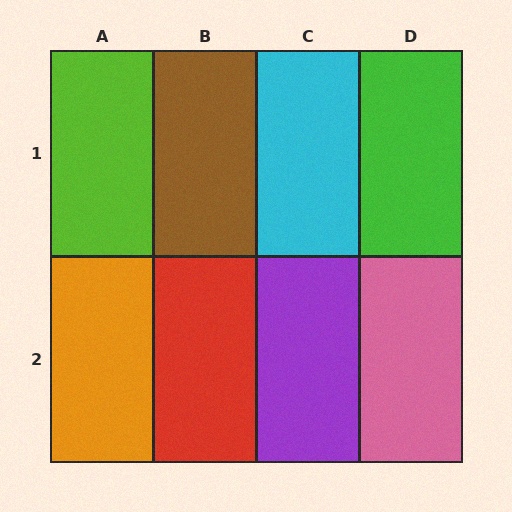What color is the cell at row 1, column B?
Brown.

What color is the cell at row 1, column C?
Cyan.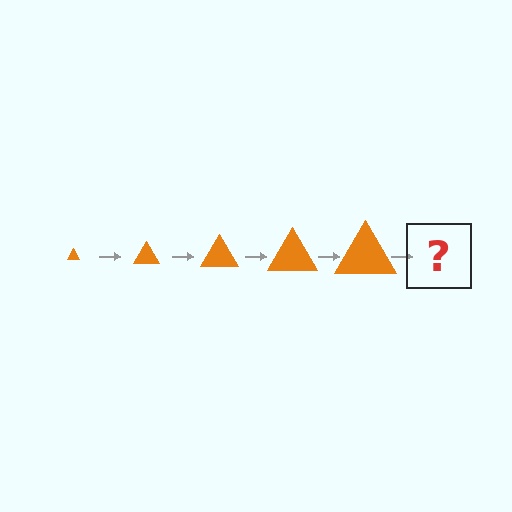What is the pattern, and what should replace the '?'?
The pattern is that the triangle gets progressively larger each step. The '?' should be an orange triangle, larger than the previous one.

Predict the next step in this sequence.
The next step is an orange triangle, larger than the previous one.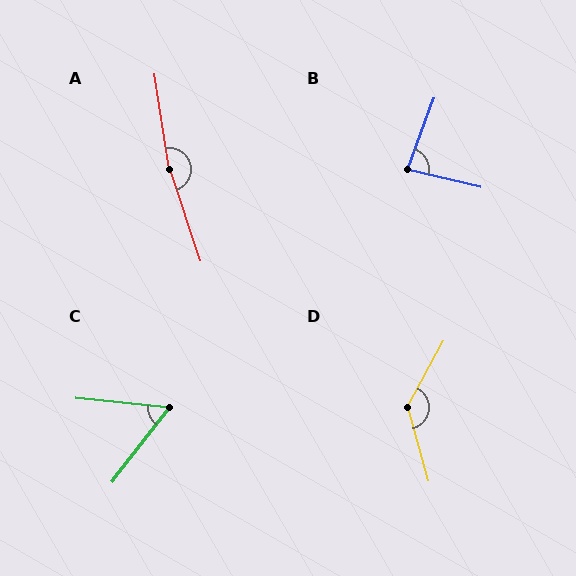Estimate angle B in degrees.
Approximately 83 degrees.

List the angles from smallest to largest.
C (58°), B (83°), D (136°), A (170°).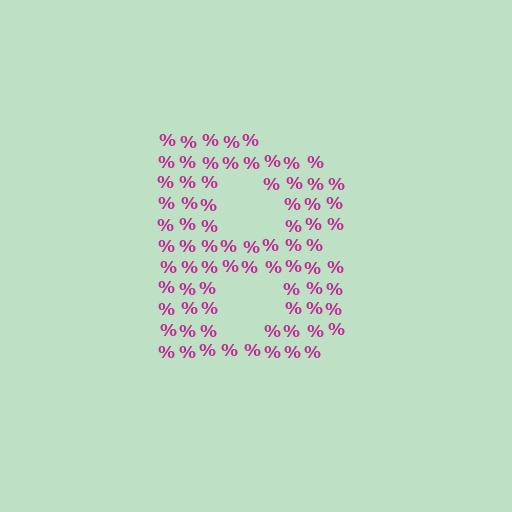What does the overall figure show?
The overall figure shows the letter B.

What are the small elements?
The small elements are percent signs.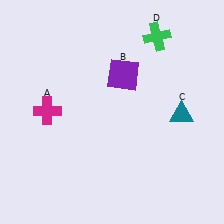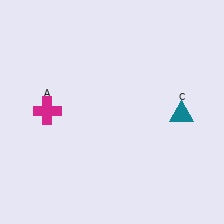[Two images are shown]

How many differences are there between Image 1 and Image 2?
There are 2 differences between the two images.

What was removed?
The purple square (B), the green cross (D) were removed in Image 2.